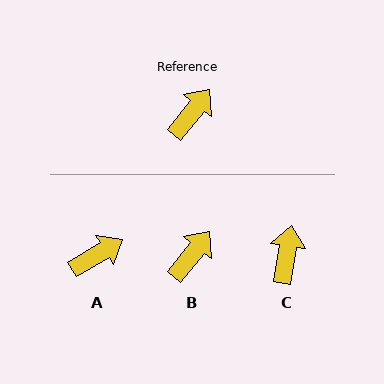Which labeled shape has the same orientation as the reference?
B.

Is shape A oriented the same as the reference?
No, it is off by about 21 degrees.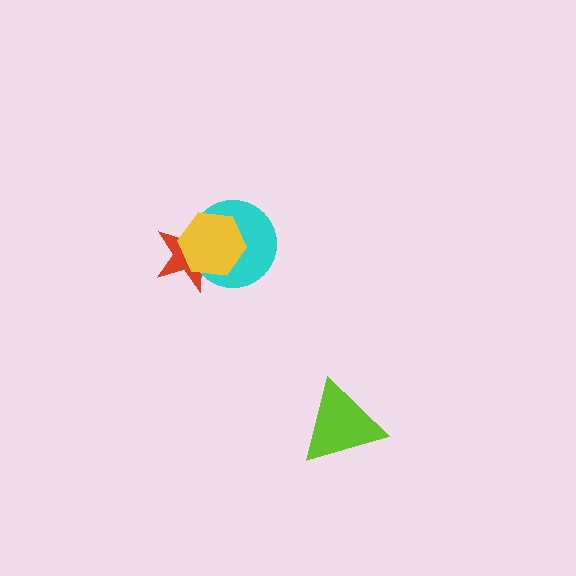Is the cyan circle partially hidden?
Yes, it is partially covered by another shape.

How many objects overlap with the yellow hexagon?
2 objects overlap with the yellow hexagon.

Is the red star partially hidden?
Yes, it is partially covered by another shape.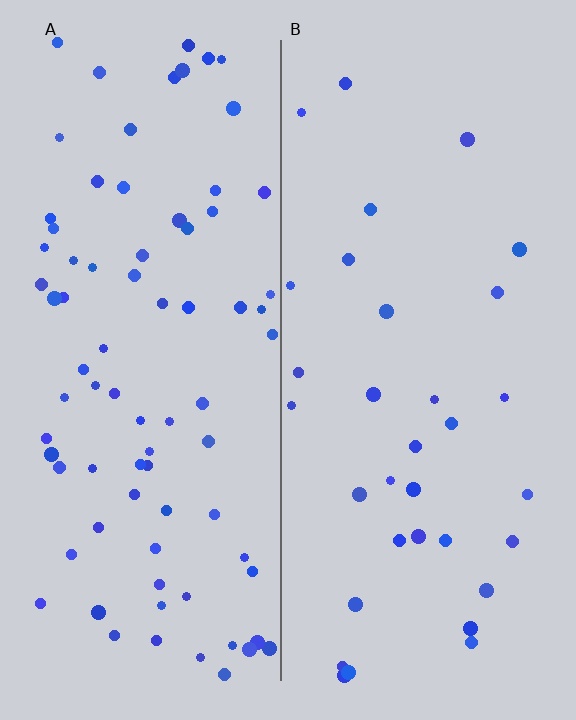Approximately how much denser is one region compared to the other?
Approximately 2.4× — region A over region B.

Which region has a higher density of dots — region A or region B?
A (the left).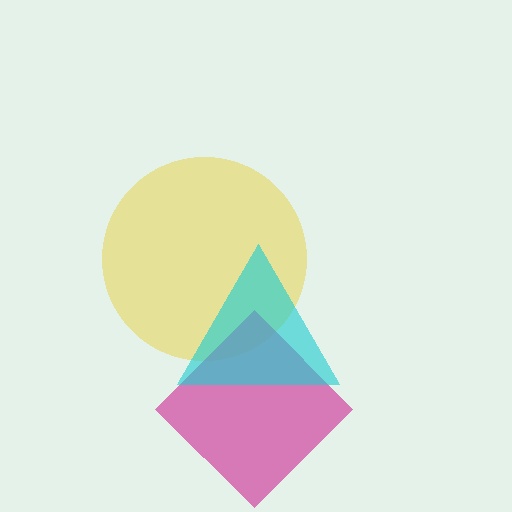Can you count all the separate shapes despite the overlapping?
Yes, there are 3 separate shapes.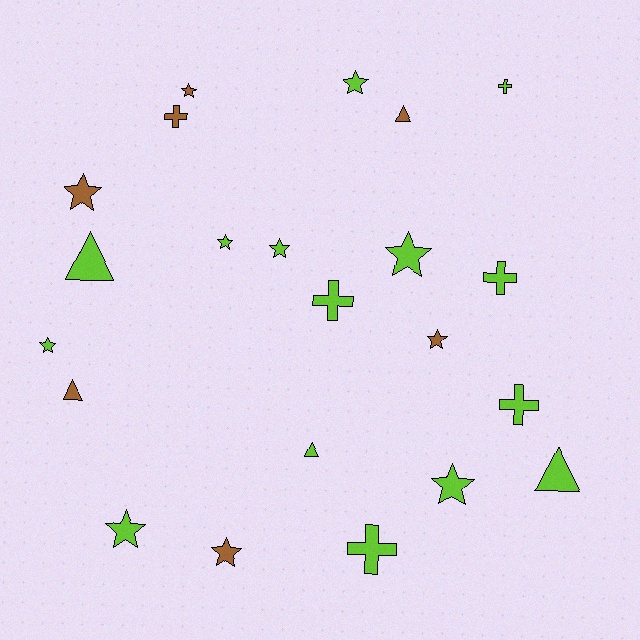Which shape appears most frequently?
Star, with 11 objects.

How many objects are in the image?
There are 22 objects.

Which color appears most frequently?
Lime, with 15 objects.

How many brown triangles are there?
There are 2 brown triangles.